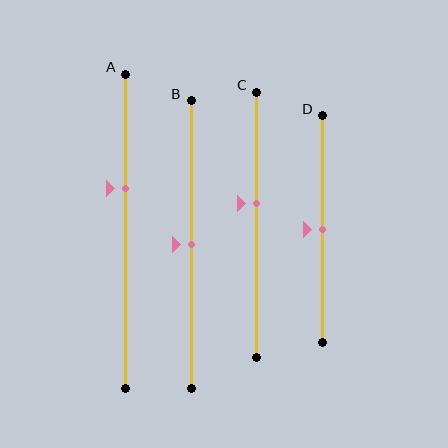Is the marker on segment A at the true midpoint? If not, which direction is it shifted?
No, the marker on segment A is shifted upward by about 14% of the segment length.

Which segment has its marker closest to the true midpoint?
Segment B has its marker closest to the true midpoint.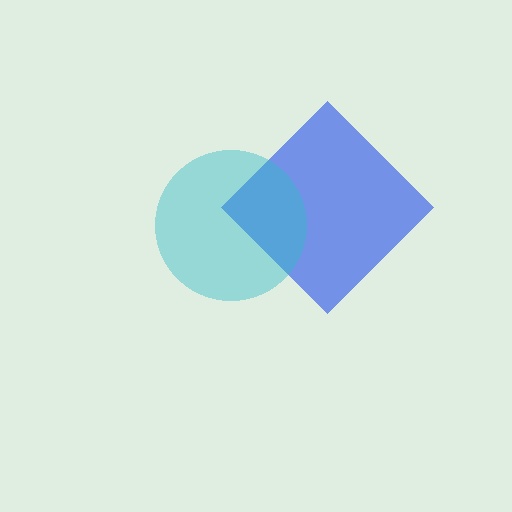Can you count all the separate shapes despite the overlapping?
Yes, there are 2 separate shapes.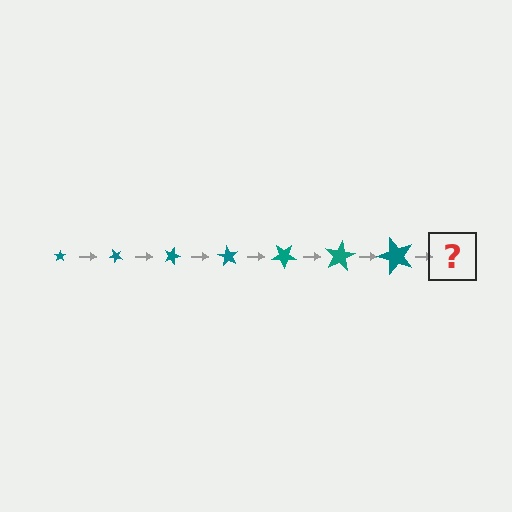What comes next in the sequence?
The next element should be a star, larger than the previous one and rotated 315 degrees from the start.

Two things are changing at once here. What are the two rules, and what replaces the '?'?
The two rules are that the star grows larger each step and it rotates 45 degrees each step. The '?' should be a star, larger than the previous one and rotated 315 degrees from the start.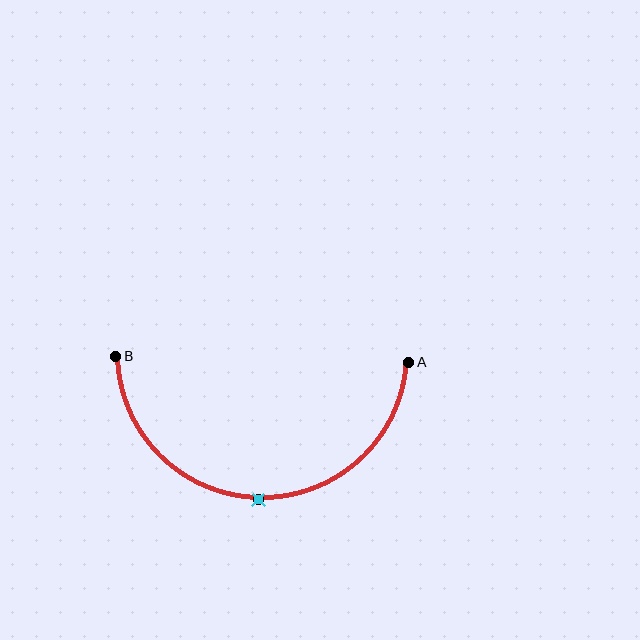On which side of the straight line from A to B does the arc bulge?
The arc bulges below the straight line connecting A and B.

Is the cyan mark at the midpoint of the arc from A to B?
Yes. The cyan mark lies on the arc at equal arc-length from both A and B — it is the arc midpoint.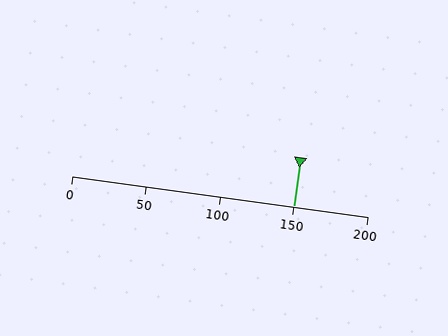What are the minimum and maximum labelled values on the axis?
The axis runs from 0 to 200.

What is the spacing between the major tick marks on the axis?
The major ticks are spaced 50 apart.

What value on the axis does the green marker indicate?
The marker indicates approximately 150.